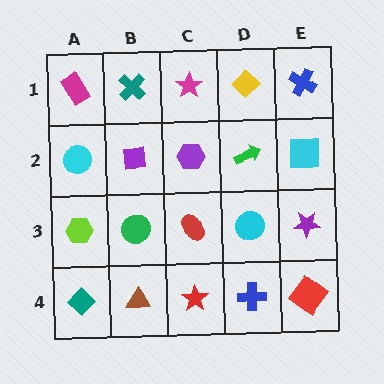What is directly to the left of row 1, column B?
A magenta rectangle.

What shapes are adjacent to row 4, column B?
A green circle (row 3, column B), a teal diamond (row 4, column A), a red star (row 4, column C).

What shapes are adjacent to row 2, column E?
A blue cross (row 1, column E), a purple star (row 3, column E), a green arrow (row 2, column D).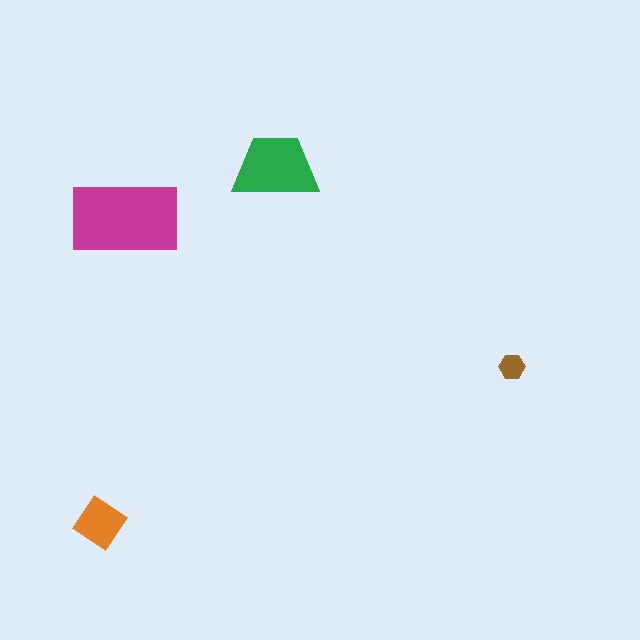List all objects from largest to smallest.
The magenta rectangle, the green trapezoid, the orange diamond, the brown hexagon.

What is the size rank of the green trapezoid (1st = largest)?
2nd.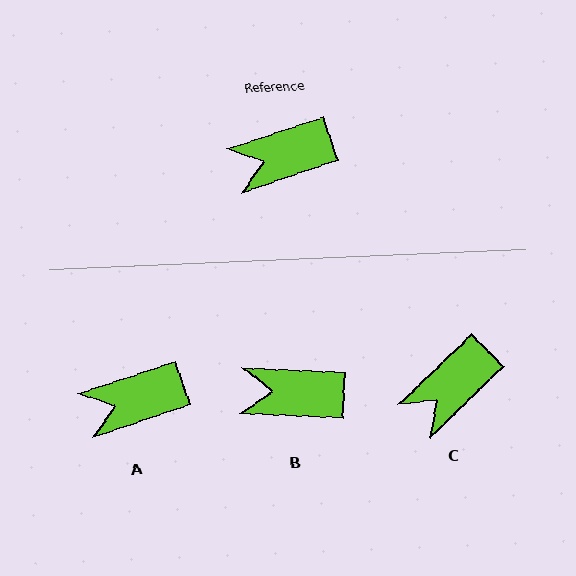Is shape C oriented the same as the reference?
No, it is off by about 25 degrees.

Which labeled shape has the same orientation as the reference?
A.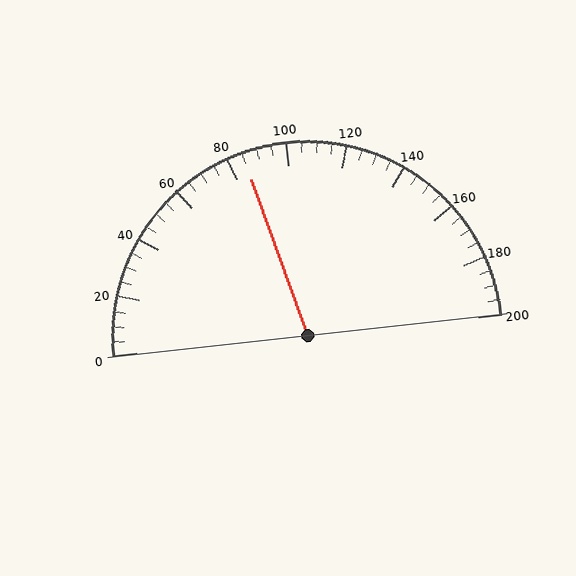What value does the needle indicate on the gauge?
The needle indicates approximately 85.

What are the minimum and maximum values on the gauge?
The gauge ranges from 0 to 200.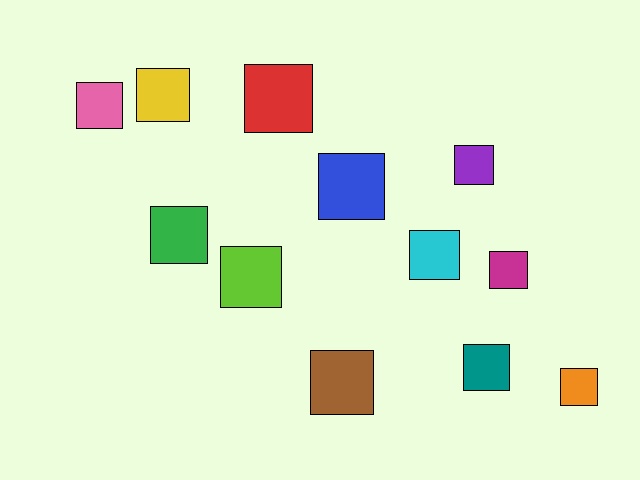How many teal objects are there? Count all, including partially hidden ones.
There is 1 teal object.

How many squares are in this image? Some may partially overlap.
There are 12 squares.